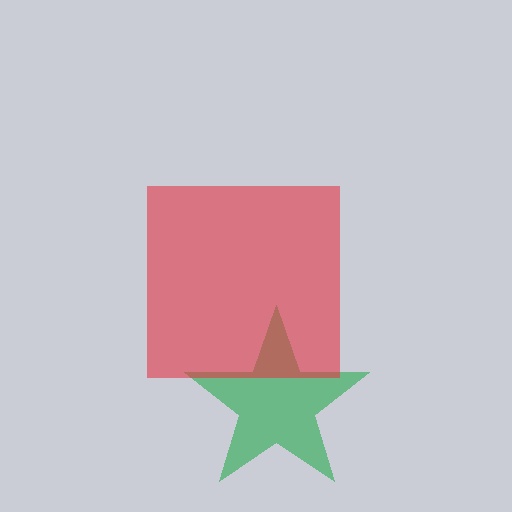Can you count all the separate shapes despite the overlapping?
Yes, there are 2 separate shapes.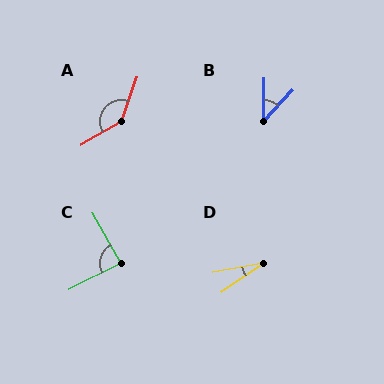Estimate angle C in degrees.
Approximately 88 degrees.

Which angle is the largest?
A, at approximately 139 degrees.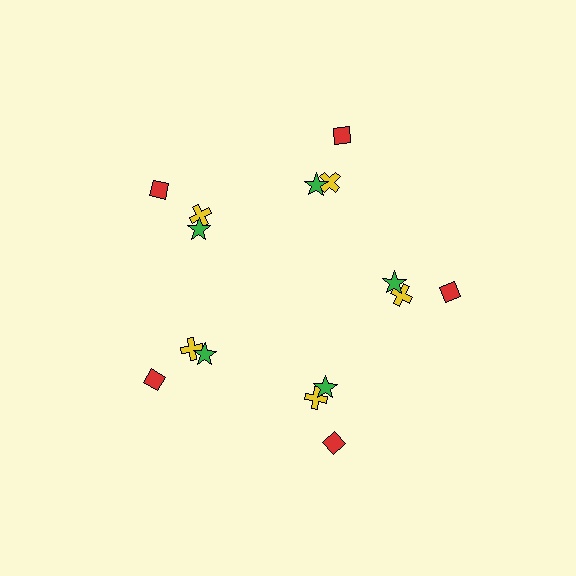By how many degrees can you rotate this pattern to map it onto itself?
The pattern maps onto itself every 72 degrees of rotation.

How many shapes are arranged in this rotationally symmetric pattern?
There are 15 shapes, arranged in 5 groups of 3.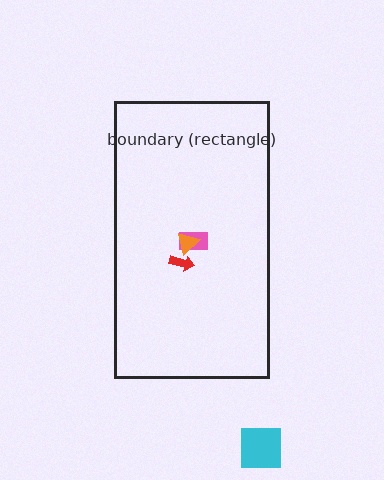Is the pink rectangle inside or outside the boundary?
Inside.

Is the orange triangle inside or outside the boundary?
Inside.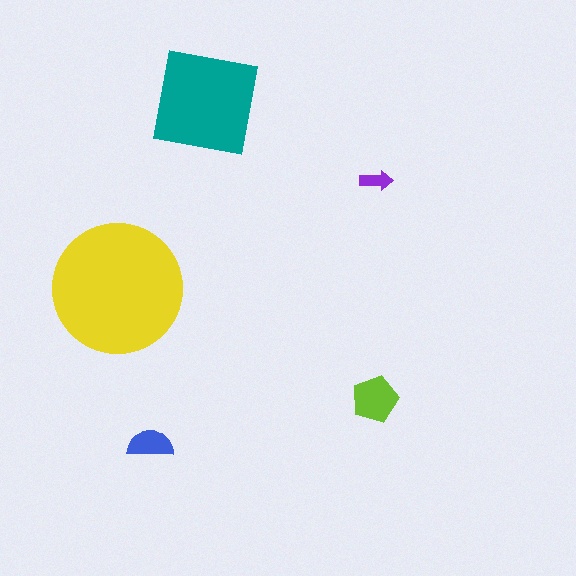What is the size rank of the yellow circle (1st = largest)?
1st.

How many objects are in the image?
There are 5 objects in the image.